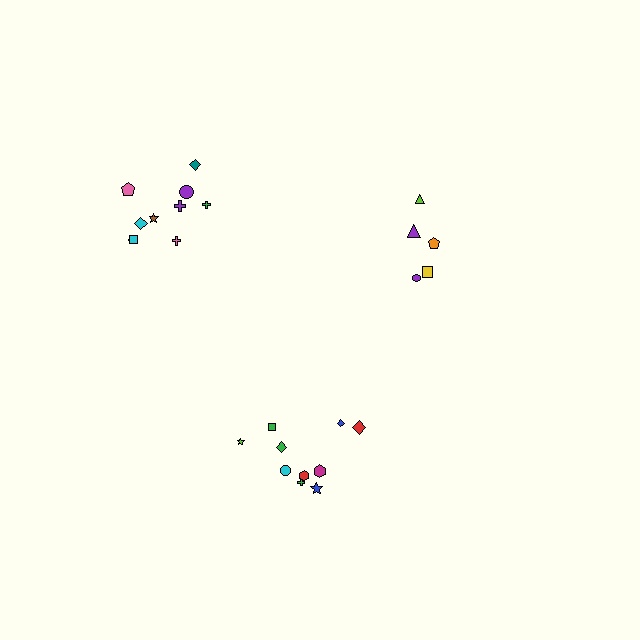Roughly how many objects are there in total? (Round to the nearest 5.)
Roughly 25 objects in total.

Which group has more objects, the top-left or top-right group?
The top-left group.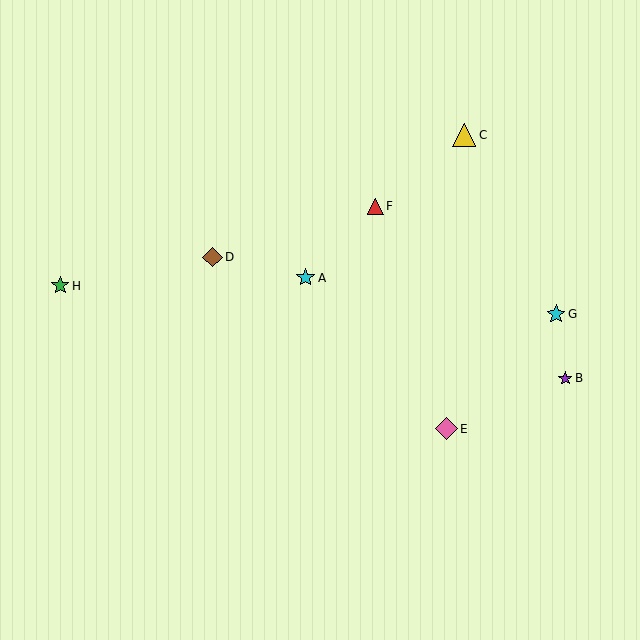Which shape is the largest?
The yellow triangle (labeled C) is the largest.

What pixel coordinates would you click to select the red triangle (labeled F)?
Click at (376, 206) to select the red triangle F.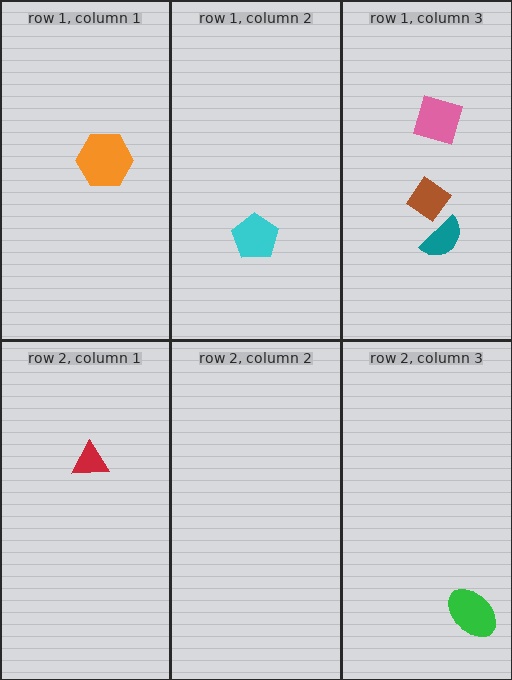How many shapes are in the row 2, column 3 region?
1.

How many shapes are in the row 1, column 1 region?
1.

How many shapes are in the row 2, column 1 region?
1.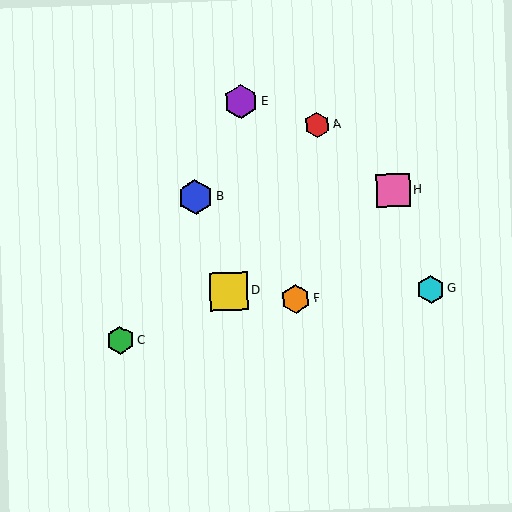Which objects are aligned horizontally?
Objects B, H are aligned horizontally.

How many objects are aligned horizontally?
2 objects (B, H) are aligned horizontally.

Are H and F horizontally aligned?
No, H is at y≈190 and F is at y≈299.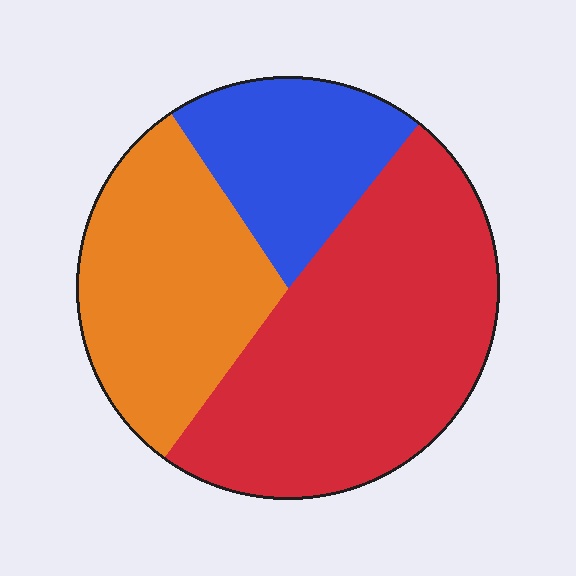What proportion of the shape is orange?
Orange takes up between a sixth and a third of the shape.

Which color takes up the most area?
Red, at roughly 50%.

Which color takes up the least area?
Blue, at roughly 20%.